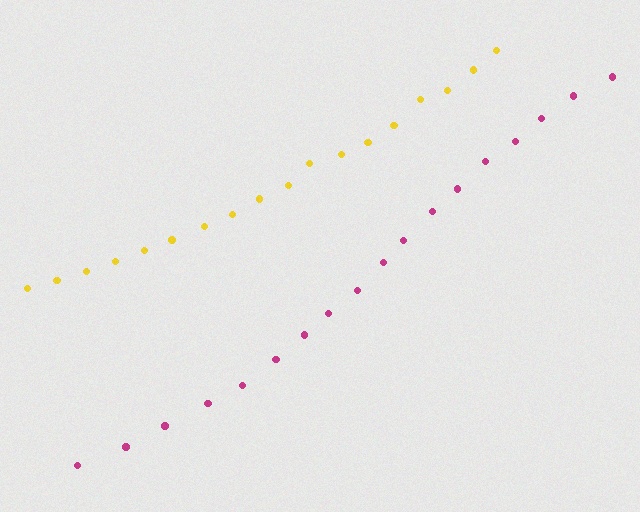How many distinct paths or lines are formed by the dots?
There are 2 distinct paths.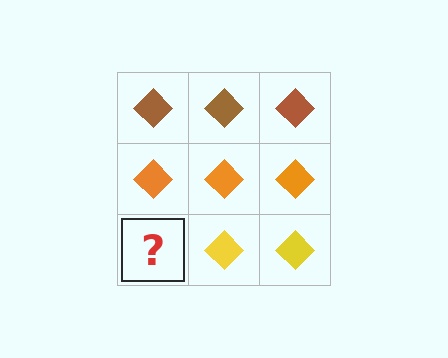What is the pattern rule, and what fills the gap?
The rule is that each row has a consistent color. The gap should be filled with a yellow diamond.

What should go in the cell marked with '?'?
The missing cell should contain a yellow diamond.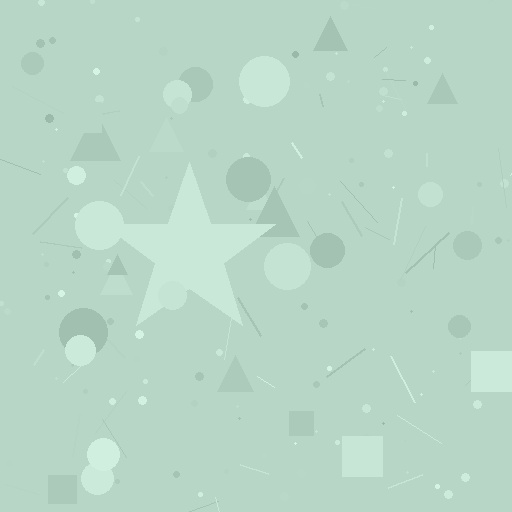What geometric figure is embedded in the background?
A star is embedded in the background.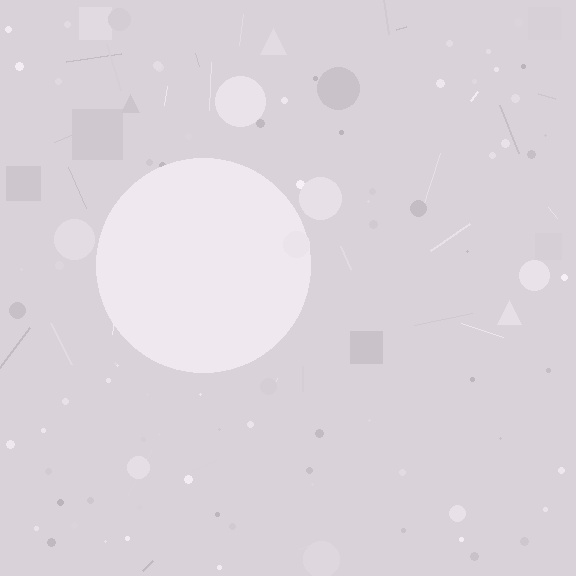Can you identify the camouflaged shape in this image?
The camouflaged shape is a circle.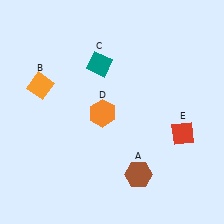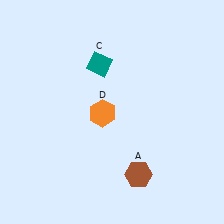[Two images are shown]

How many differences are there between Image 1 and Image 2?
There are 2 differences between the two images.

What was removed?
The red diamond (E), the orange diamond (B) were removed in Image 2.